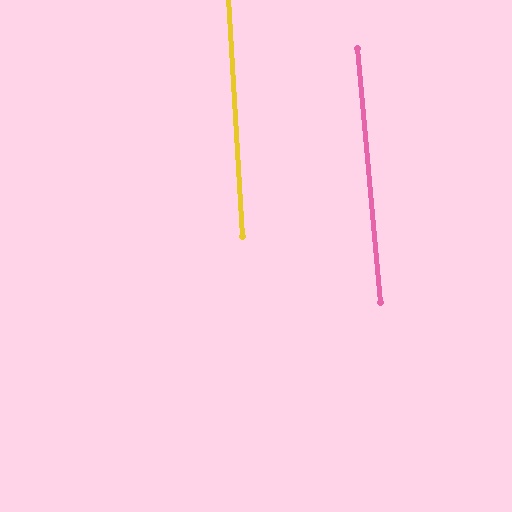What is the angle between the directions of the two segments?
Approximately 2 degrees.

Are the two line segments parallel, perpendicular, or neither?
Parallel — their directions differ by only 1.8°.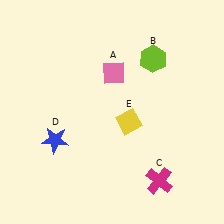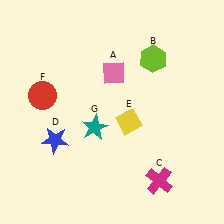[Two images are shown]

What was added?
A red circle (F), a teal star (G) were added in Image 2.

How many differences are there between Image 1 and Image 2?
There are 2 differences between the two images.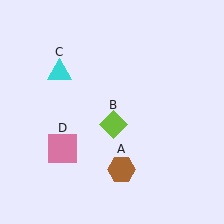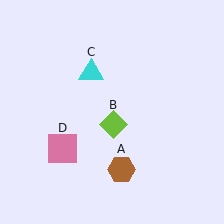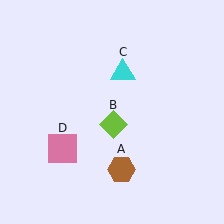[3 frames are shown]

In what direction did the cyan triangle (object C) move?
The cyan triangle (object C) moved right.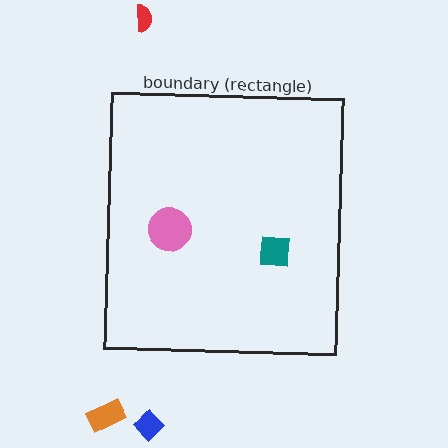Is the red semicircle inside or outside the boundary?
Outside.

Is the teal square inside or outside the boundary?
Inside.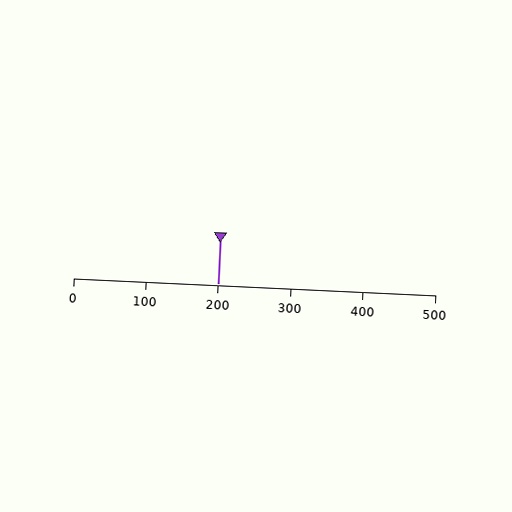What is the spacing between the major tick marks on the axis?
The major ticks are spaced 100 apart.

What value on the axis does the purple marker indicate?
The marker indicates approximately 200.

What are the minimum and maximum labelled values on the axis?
The axis runs from 0 to 500.